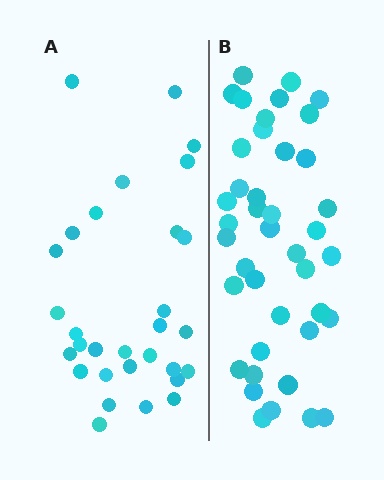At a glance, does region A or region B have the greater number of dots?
Region B (the right region) has more dots.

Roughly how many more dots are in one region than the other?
Region B has roughly 12 or so more dots than region A.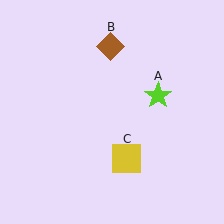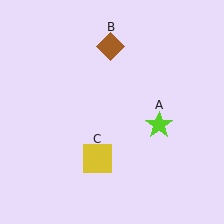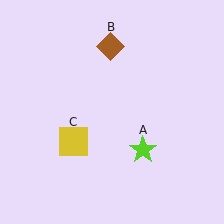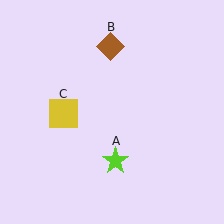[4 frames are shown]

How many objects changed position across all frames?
2 objects changed position: lime star (object A), yellow square (object C).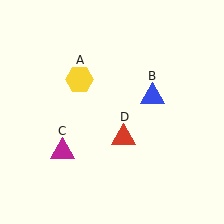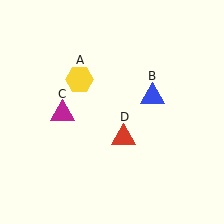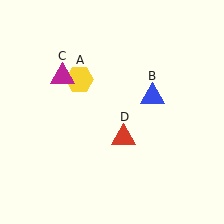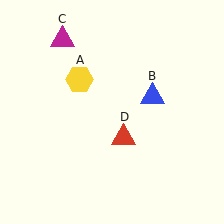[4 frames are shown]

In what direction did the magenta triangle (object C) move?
The magenta triangle (object C) moved up.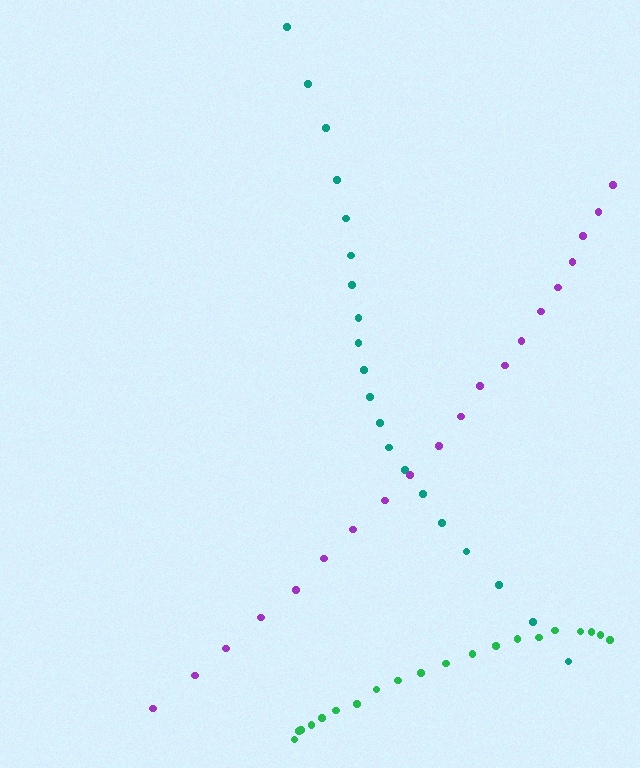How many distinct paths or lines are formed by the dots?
There are 3 distinct paths.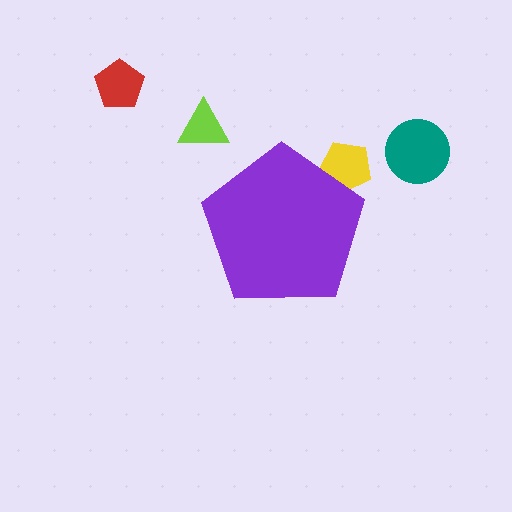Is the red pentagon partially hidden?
No, the red pentagon is fully visible.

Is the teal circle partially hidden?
No, the teal circle is fully visible.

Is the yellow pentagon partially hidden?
Yes, the yellow pentagon is partially hidden behind the purple pentagon.